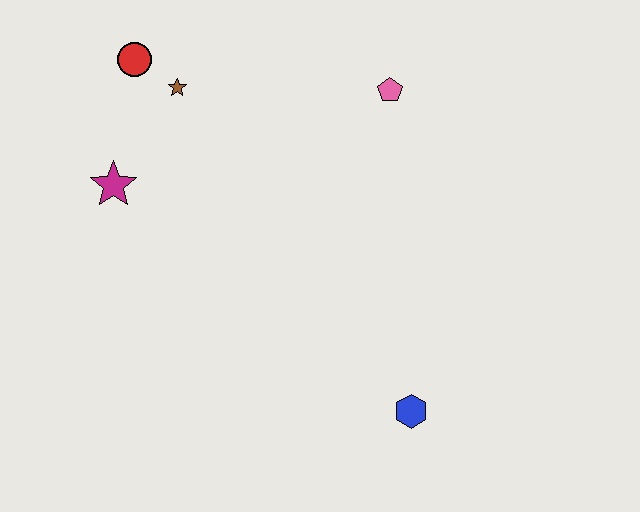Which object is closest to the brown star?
The red circle is closest to the brown star.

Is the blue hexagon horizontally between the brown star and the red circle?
No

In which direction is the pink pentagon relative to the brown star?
The pink pentagon is to the right of the brown star.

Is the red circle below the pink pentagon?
No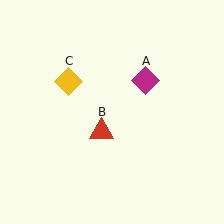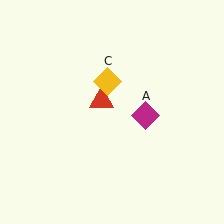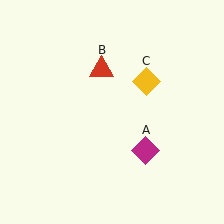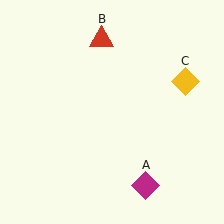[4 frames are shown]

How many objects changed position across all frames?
3 objects changed position: magenta diamond (object A), red triangle (object B), yellow diamond (object C).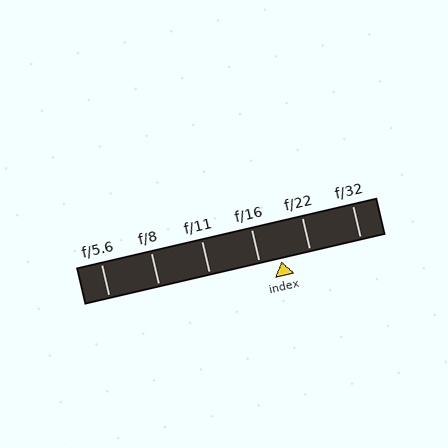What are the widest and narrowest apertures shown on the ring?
The widest aperture shown is f/5.6 and the narrowest is f/32.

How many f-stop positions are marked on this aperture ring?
There are 6 f-stop positions marked.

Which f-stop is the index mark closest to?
The index mark is closest to f/16.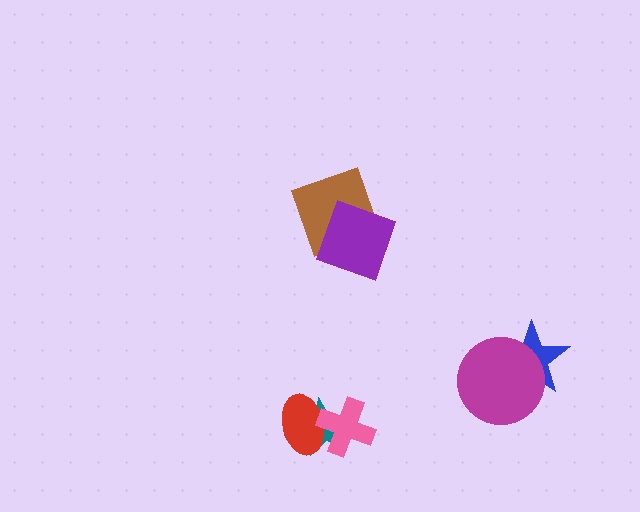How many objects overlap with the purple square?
1 object overlaps with the purple square.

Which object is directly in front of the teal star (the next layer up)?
The red ellipse is directly in front of the teal star.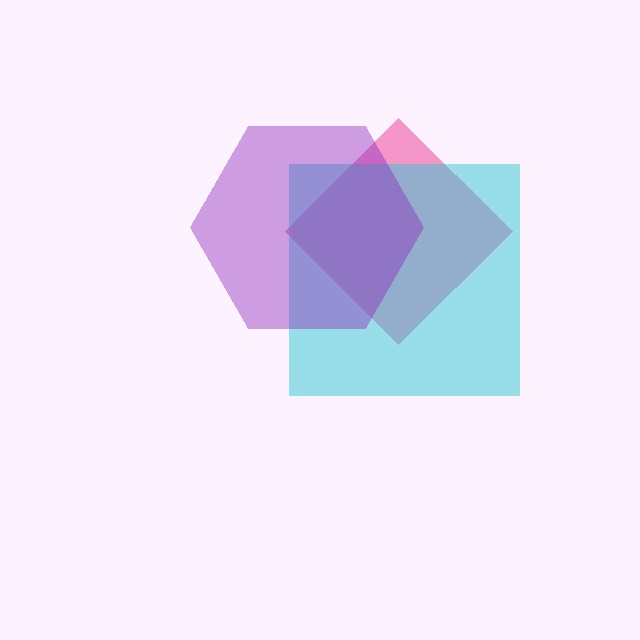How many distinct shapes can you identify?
There are 3 distinct shapes: a pink diamond, a cyan square, a purple hexagon.